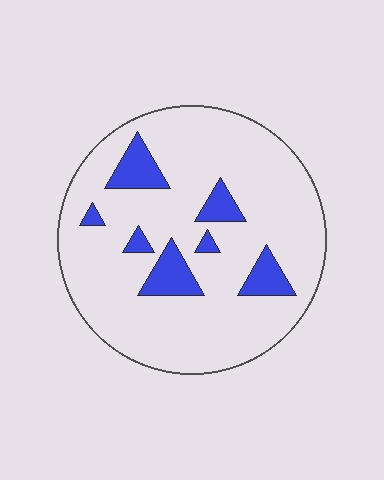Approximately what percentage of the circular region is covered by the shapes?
Approximately 15%.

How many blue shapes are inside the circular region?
7.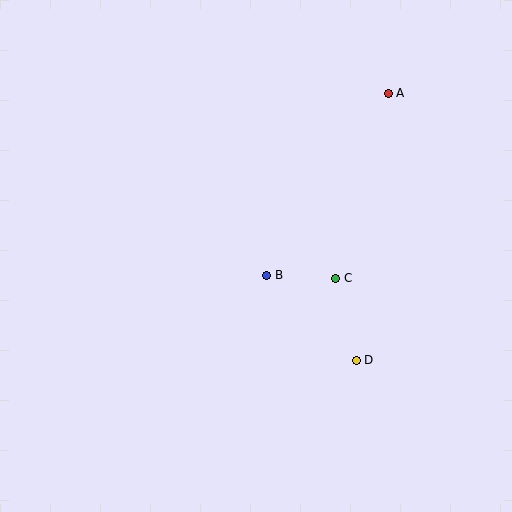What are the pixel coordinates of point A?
Point A is at (388, 93).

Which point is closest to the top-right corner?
Point A is closest to the top-right corner.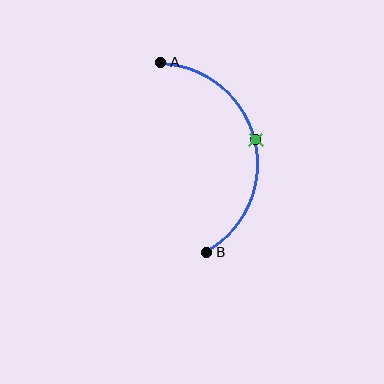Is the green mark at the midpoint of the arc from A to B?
Yes. The green mark lies on the arc at equal arc-length from both A and B — it is the arc midpoint.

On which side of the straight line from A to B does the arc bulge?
The arc bulges to the right of the straight line connecting A and B.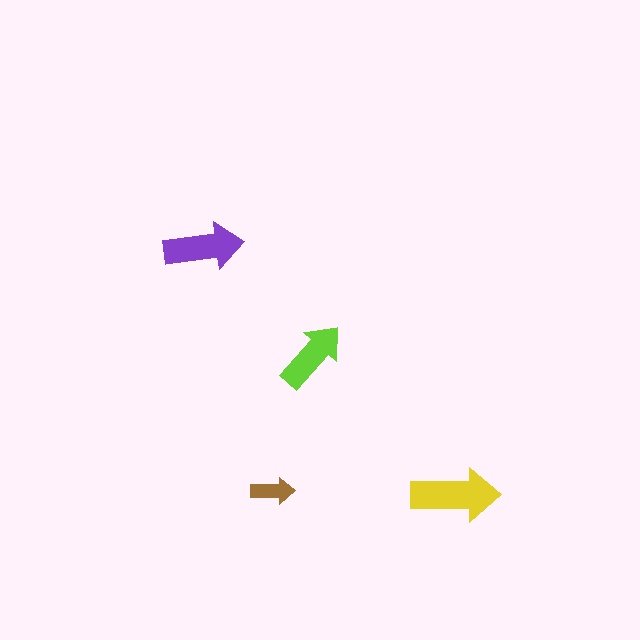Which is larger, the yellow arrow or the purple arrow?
The yellow one.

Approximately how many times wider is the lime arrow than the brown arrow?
About 1.5 times wider.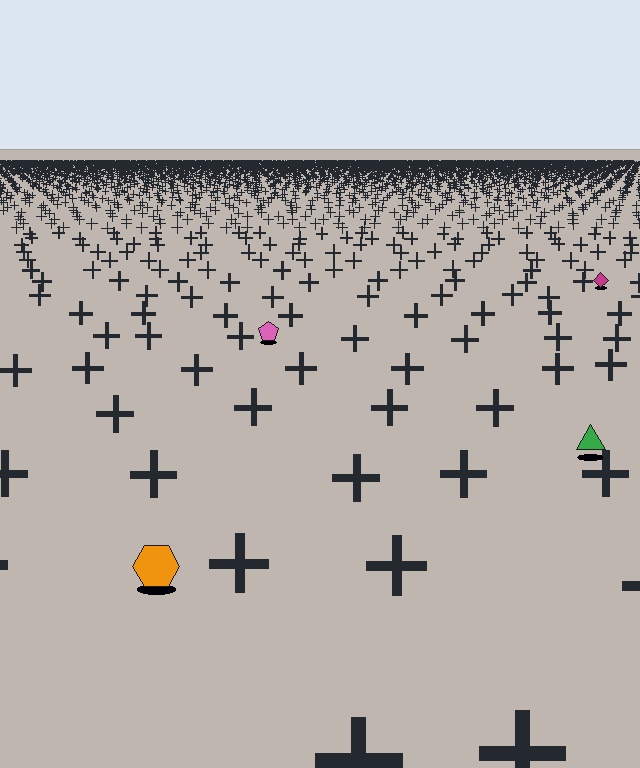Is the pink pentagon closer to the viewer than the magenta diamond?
Yes. The pink pentagon is closer — you can tell from the texture gradient: the ground texture is coarser near it.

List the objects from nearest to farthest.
From nearest to farthest: the orange hexagon, the green triangle, the pink pentagon, the magenta diamond.